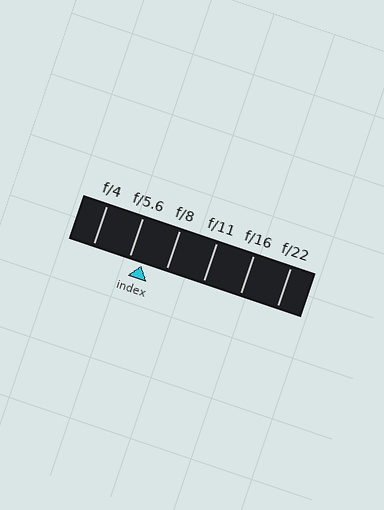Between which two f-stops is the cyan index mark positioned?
The index mark is between f/5.6 and f/8.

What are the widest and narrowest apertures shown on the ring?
The widest aperture shown is f/4 and the narrowest is f/22.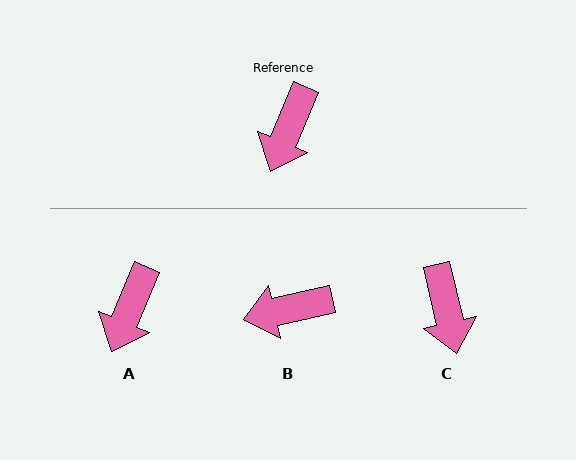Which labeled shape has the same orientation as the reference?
A.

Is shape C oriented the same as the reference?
No, it is off by about 36 degrees.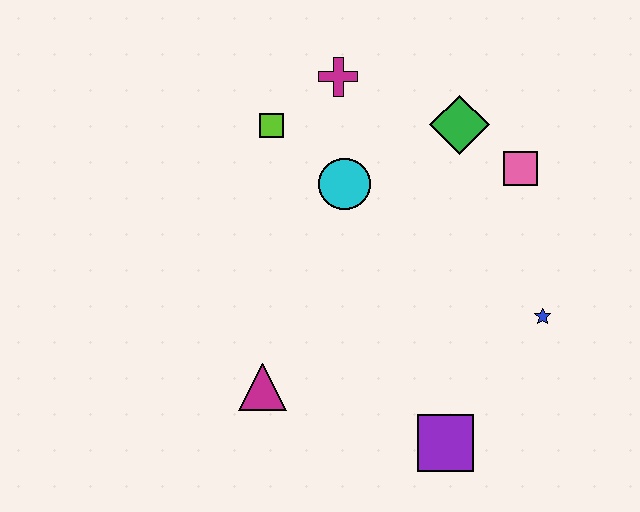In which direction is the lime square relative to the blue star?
The lime square is to the left of the blue star.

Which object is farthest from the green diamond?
The magenta triangle is farthest from the green diamond.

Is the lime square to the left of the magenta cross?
Yes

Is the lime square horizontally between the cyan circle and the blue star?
No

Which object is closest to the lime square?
The magenta cross is closest to the lime square.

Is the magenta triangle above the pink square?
No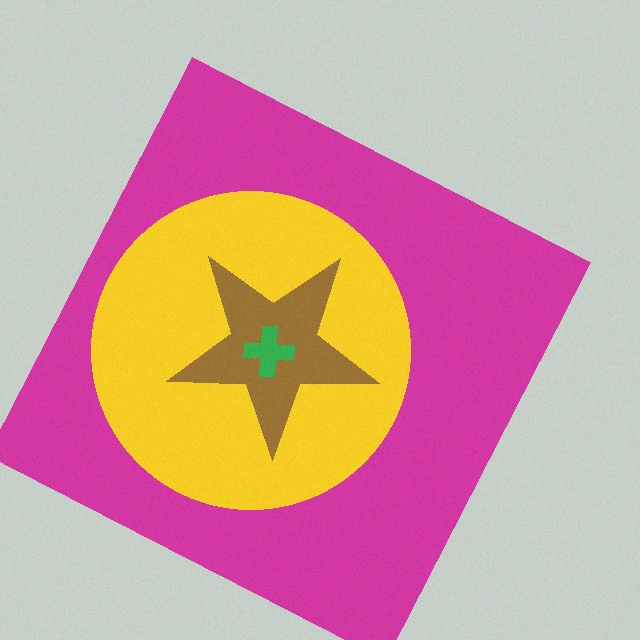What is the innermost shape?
The green cross.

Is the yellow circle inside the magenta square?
Yes.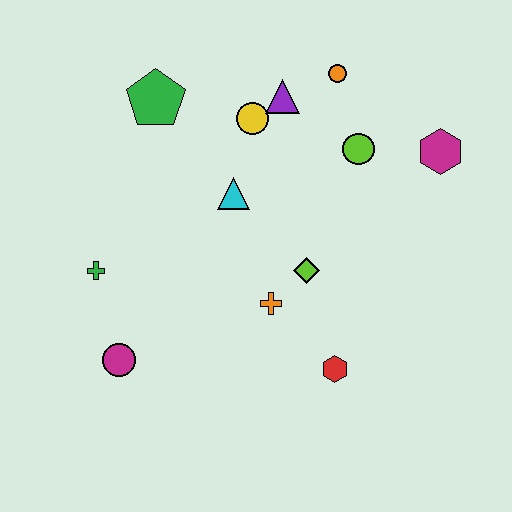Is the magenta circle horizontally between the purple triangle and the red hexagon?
No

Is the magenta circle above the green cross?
No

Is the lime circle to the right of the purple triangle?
Yes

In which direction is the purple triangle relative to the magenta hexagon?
The purple triangle is to the left of the magenta hexagon.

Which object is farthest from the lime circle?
The magenta circle is farthest from the lime circle.